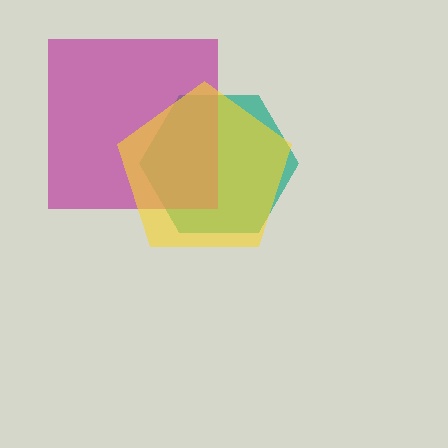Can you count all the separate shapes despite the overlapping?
Yes, there are 3 separate shapes.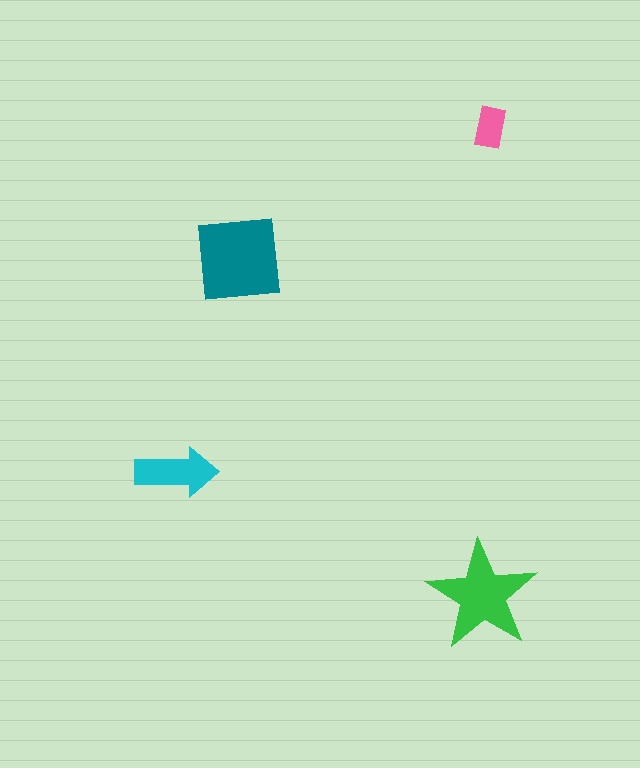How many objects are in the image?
There are 4 objects in the image.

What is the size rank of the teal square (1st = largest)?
1st.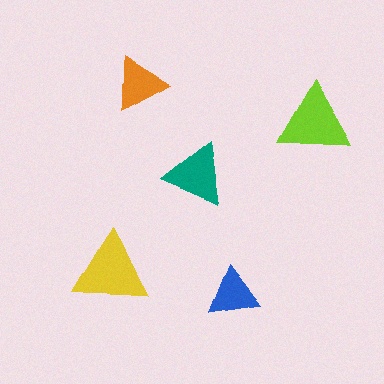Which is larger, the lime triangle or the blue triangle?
The lime one.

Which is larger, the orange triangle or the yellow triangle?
The yellow one.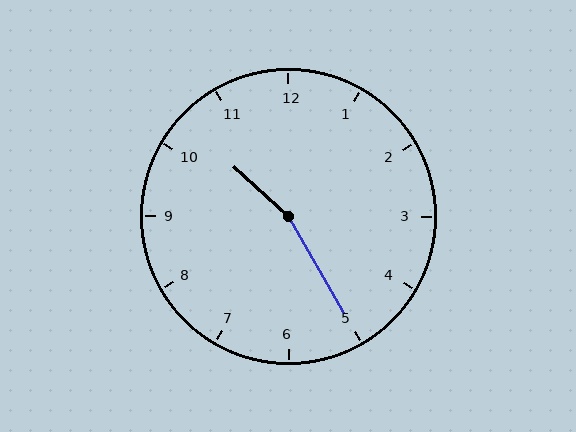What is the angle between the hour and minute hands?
Approximately 162 degrees.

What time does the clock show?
10:25.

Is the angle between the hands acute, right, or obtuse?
It is obtuse.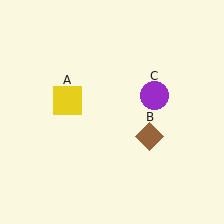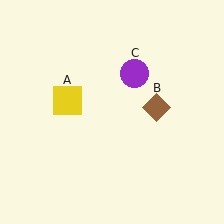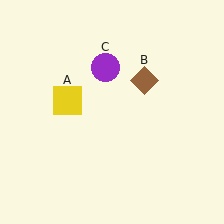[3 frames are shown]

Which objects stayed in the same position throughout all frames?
Yellow square (object A) remained stationary.